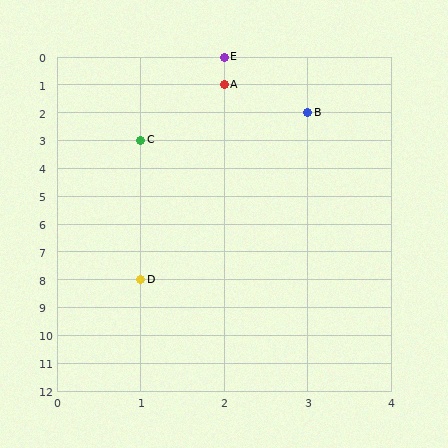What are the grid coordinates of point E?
Point E is at grid coordinates (2, 0).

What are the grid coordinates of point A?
Point A is at grid coordinates (2, 1).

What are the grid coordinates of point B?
Point B is at grid coordinates (3, 2).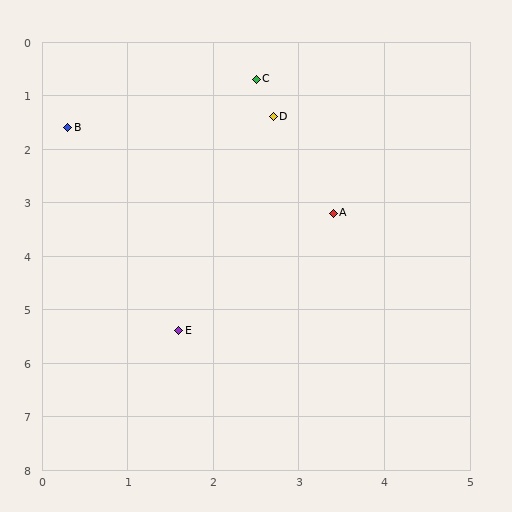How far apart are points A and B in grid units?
Points A and B are about 3.5 grid units apart.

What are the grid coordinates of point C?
Point C is at approximately (2.5, 0.7).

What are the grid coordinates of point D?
Point D is at approximately (2.7, 1.4).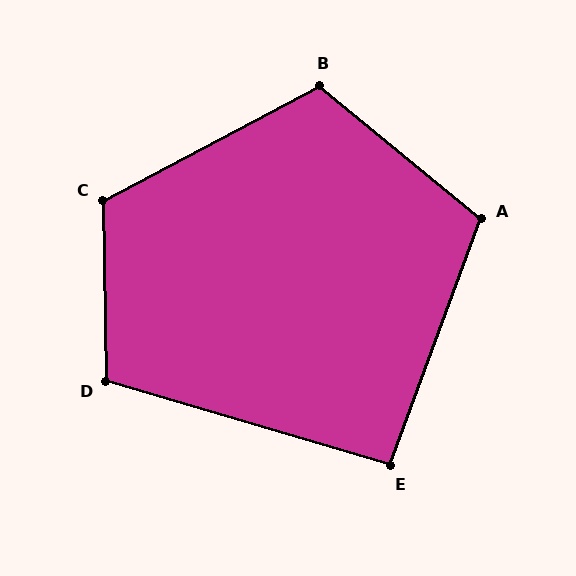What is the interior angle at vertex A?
Approximately 109 degrees (obtuse).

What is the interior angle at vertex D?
Approximately 107 degrees (obtuse).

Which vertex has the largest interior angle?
C, at approximately 117 degrees.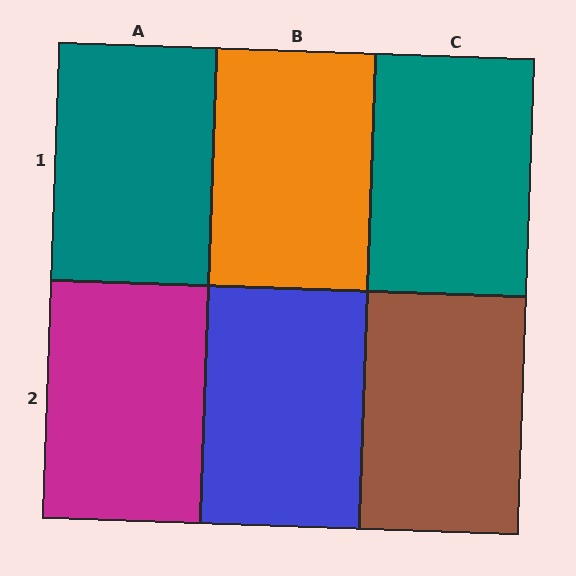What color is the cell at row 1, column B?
Orange.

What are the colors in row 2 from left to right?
Magenta, blue, brown.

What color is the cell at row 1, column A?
Teal.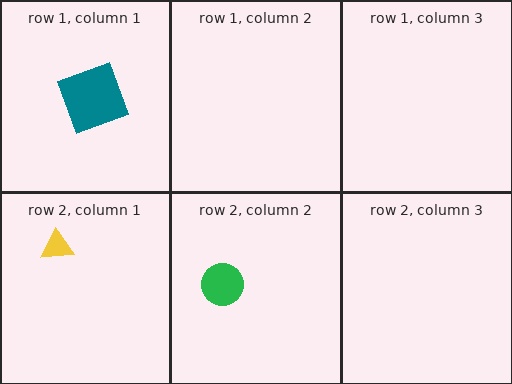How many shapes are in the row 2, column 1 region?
1.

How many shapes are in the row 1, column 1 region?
1.